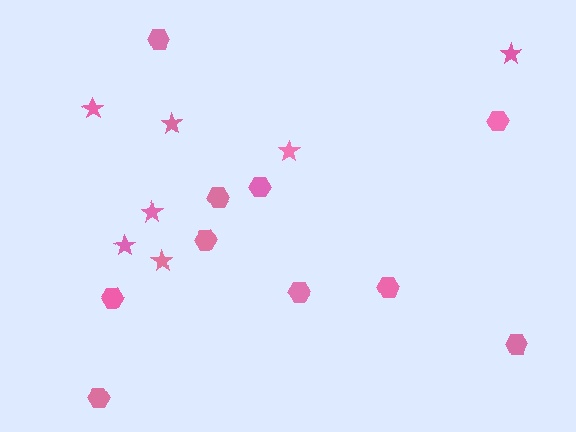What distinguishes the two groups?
There are 2 groups: one group of stars (7) and one group of hexagons (10).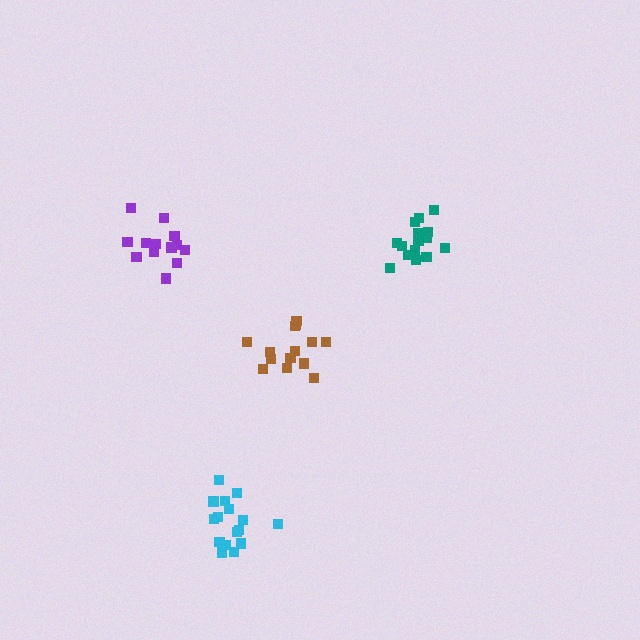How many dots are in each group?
Group 1: 13 dots, Group 2: 14 dots, Group 3: 15 dots, Group 4: 16 dots (58 total).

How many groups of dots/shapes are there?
There are 4 groups.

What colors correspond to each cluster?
The clusters are colored: purple, brown, teal, cyan.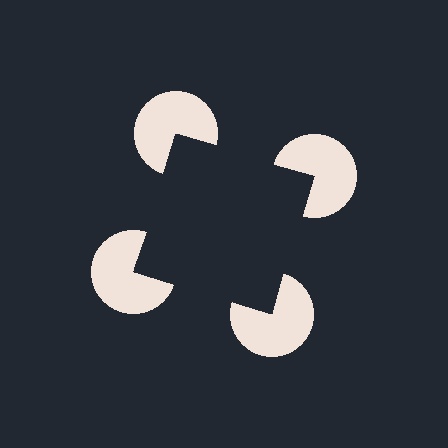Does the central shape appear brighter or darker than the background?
It typically appears slightly darker than the background, even though no actual brightness change is drawn.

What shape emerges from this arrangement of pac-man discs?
An illusory square — its edges are inferred from the aligned wedge cuts in the pac-man discs, not physically drawn.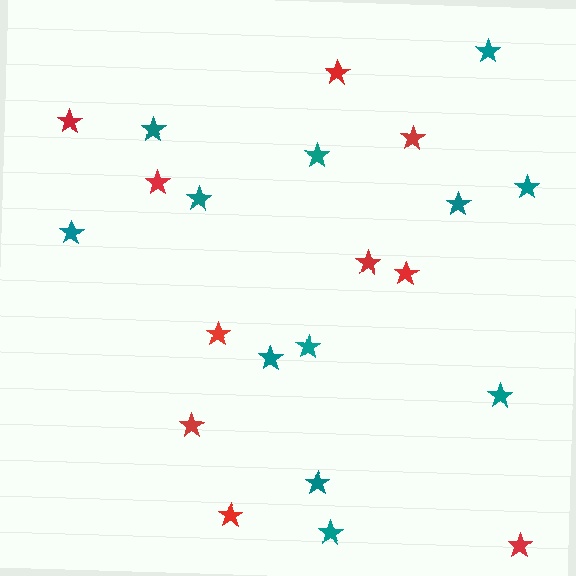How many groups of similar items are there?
There are 2 groups: one group of teal stars (12) and one group of red stars (10).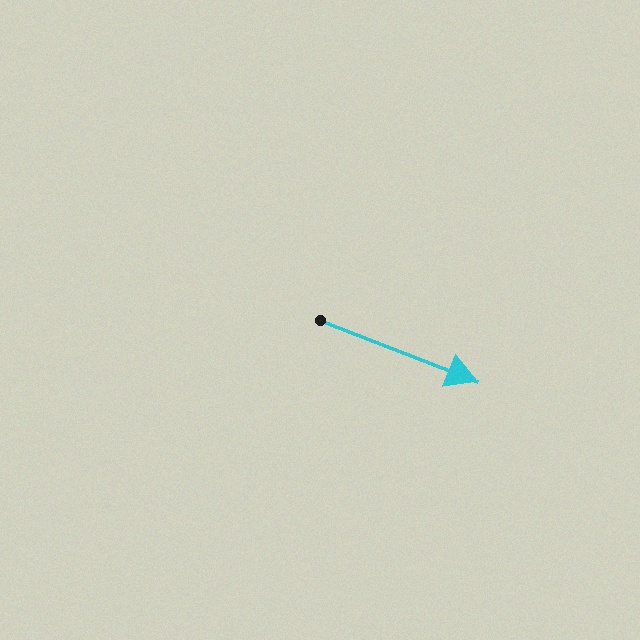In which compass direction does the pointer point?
East.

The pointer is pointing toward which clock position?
Roughly 4 o'clock.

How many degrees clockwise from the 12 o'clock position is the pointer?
Approximately 111 degrees.